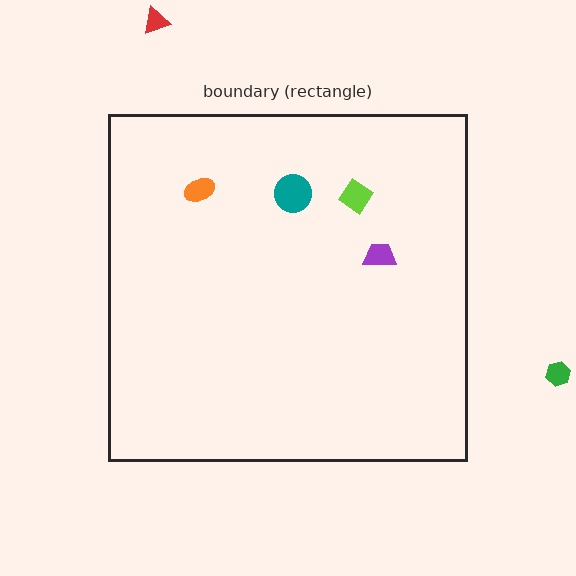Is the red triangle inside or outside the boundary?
Outside.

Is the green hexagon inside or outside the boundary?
Outside.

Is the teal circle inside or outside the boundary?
Inside.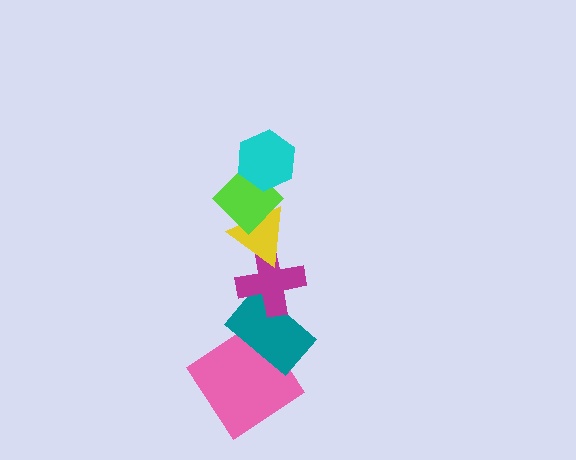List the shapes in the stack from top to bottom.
From top to bottom: the cyan hexagon, the lime diamond, the yellow triangle, the magenta cross, the teal rectangle, the pink diamond.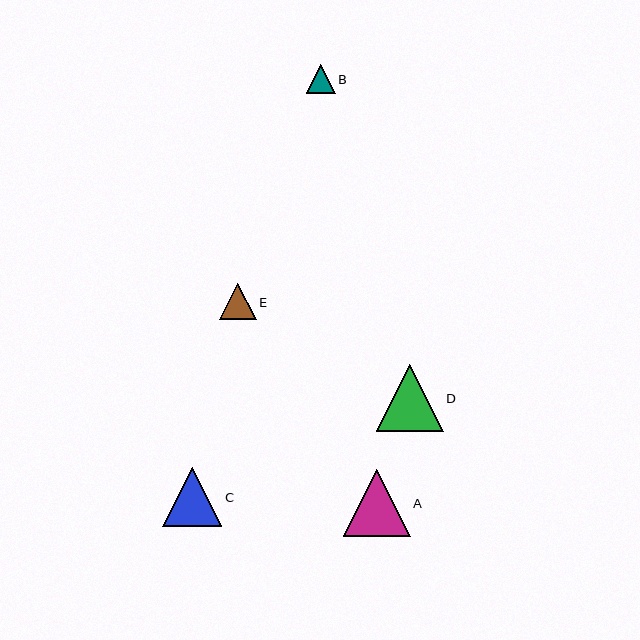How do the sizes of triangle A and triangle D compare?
Triangle A and triangle D are approximately the same size.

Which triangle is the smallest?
Triangle B is the smallest with a size of approximately 28 pixels.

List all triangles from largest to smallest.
From largest to smallest: A, D, C, E, B.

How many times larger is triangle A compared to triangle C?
Triangle A is approximately 1.1 times the size of triangle C.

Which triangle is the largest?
Triangle A is the largest with a size of approximately 67 pixels.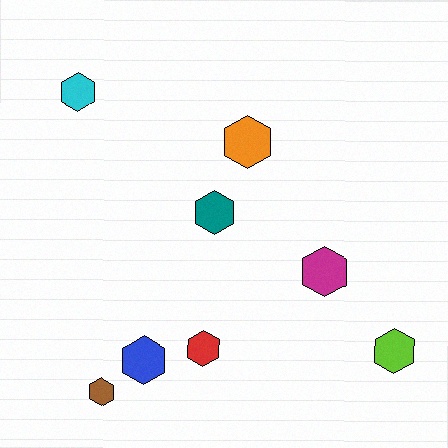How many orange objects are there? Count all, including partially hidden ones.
There is 1 orange object.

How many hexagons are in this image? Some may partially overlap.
There are 8 hexagons.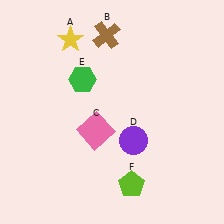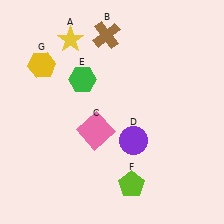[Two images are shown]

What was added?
A yellow hexagon (G) was added in Image 2.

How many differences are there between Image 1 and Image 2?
There is 1 difference between the two images.